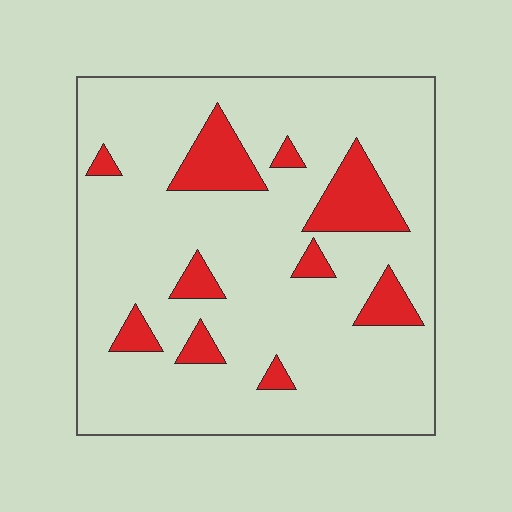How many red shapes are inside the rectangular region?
10.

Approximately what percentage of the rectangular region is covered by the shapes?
Approximately 15%.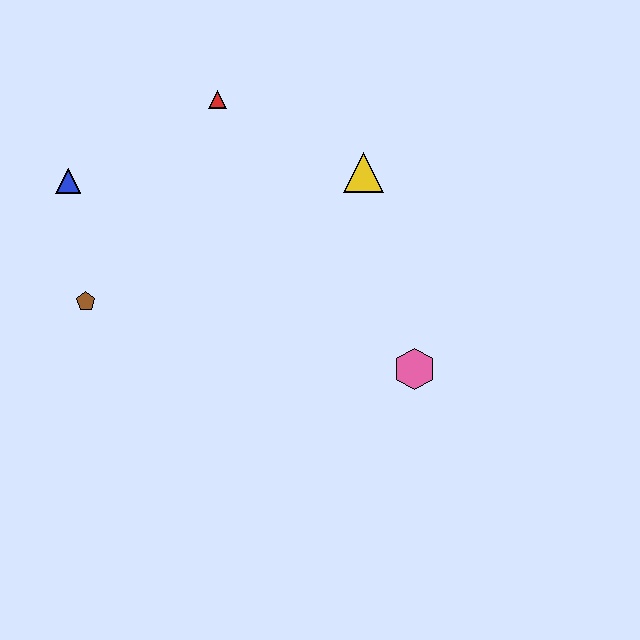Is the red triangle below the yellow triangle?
No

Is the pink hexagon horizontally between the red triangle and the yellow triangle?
No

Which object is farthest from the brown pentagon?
The pink hexagon is farthest from the brown pentagon.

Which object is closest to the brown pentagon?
The blue triangle is closest to the brown pentagon.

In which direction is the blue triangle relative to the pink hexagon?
The blue triangle is to the left of the pink hexagon.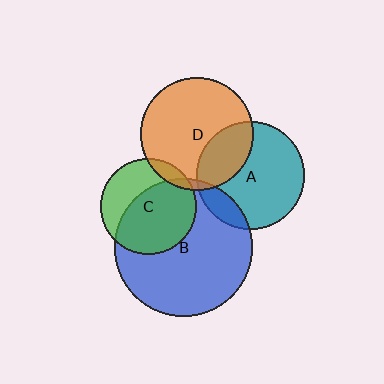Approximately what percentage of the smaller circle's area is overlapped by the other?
Approximately 5%.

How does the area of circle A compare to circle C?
Approximately 1.3 times.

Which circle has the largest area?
Circle B (blue).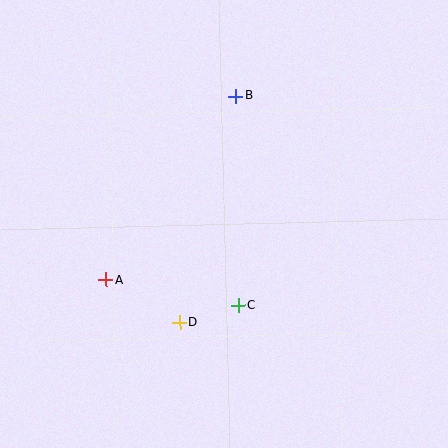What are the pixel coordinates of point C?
Point C is at (238, 305).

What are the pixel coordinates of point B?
Point B is at (236, 96).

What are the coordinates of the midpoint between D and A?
The midpoint between D and A is at (143, 301).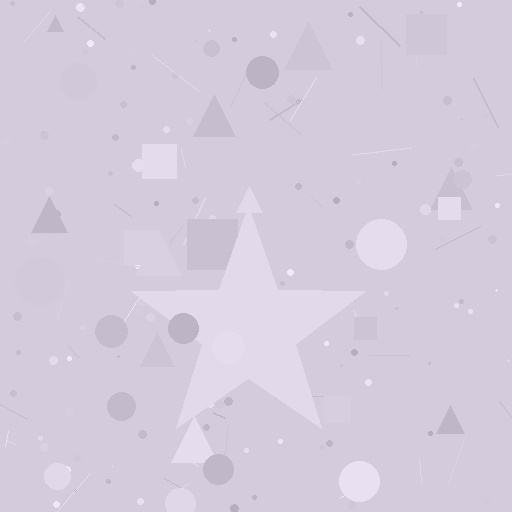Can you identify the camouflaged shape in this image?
The camouflaged shape is a star.